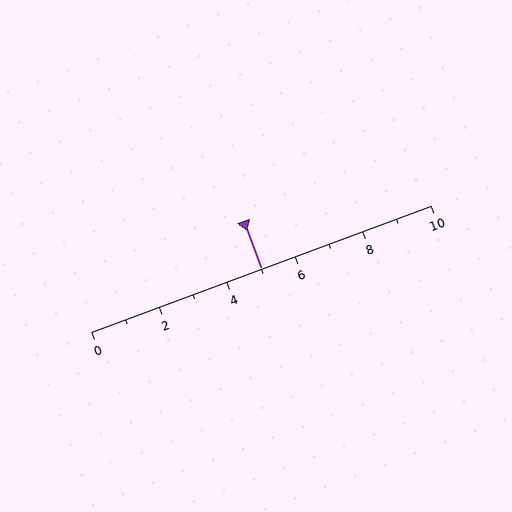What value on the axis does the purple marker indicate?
The marker indicates approximately 5.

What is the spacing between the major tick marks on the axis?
The major ticks are spaced 2 apart.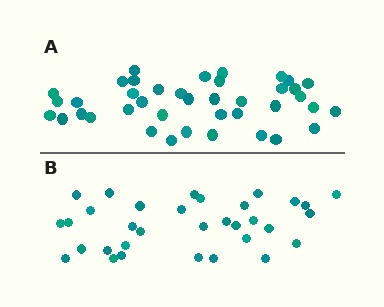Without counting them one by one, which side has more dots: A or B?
Region A (the top region) has more dots.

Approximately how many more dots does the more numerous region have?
Region A has roughly 8 or so more dots than region B.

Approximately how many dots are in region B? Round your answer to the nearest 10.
About 30 dots. (The exact count is 33, which rounds to 30.)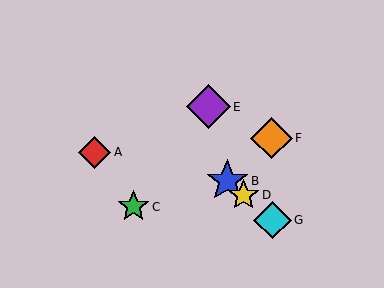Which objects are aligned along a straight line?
Objects B, D, G are aligned along a straight line.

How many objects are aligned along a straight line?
3 objects (B, D, G) are aligned along a straight line.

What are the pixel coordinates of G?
Object G is at (273, 220).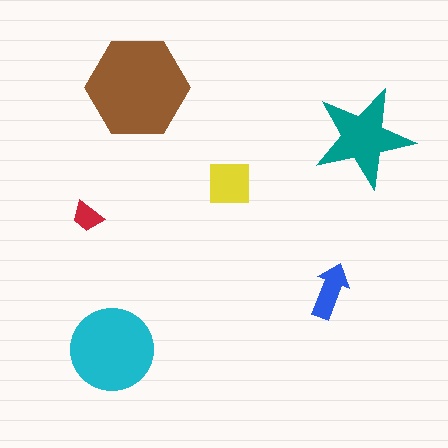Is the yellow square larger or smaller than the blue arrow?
Larger.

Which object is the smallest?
The red trapezoid.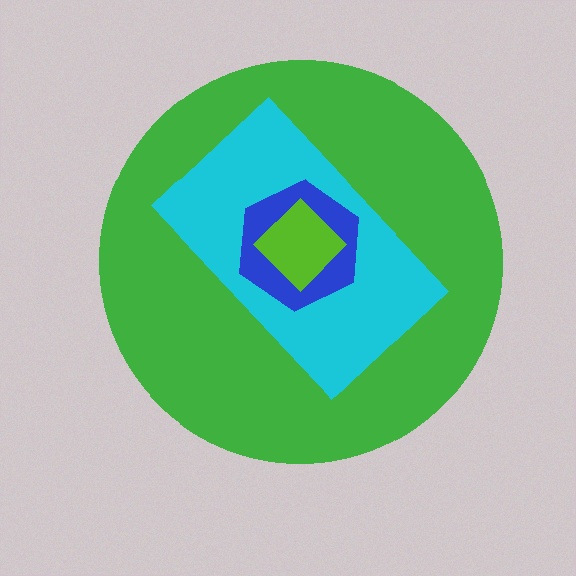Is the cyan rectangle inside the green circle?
Yes.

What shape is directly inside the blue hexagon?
The lime diamond.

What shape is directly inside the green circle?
The cyan rectangle.